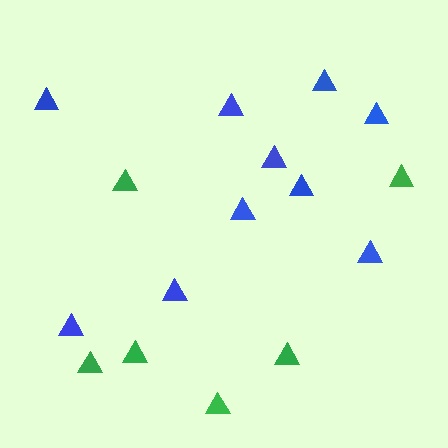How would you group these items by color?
There are 2 groups: one group of blue triangles (10) and one group of green triangles (6).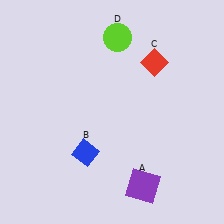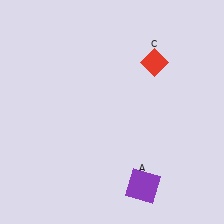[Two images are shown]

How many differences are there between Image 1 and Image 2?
There are 2 differences between the two images.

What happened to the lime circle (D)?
The lime circle (D) was removed in Image 2. It was in the top-right area of Image 1.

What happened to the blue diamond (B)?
The blue diamond (B) was removed in Image 2. It was in the bottom-left area of Image 1.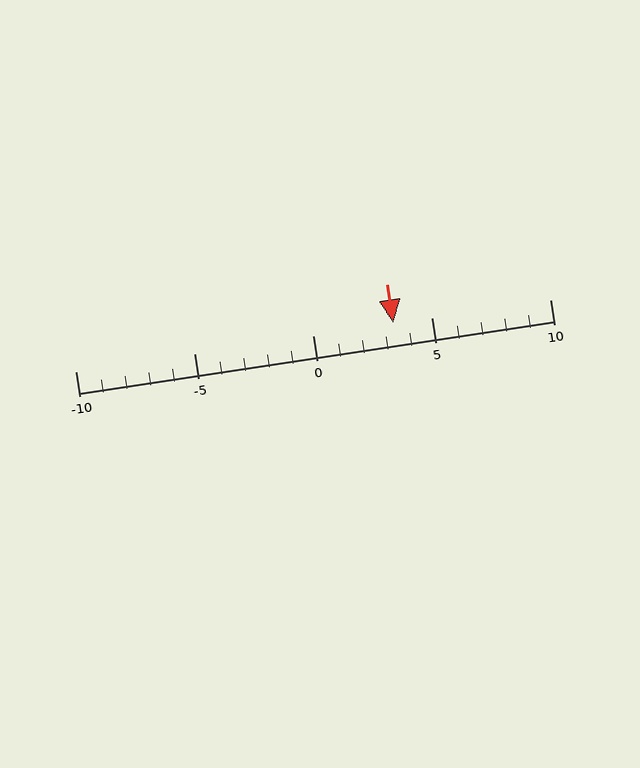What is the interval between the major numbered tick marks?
The major tick marks are spaced 5 units apart.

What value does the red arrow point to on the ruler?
The red arrow points to approximately 3.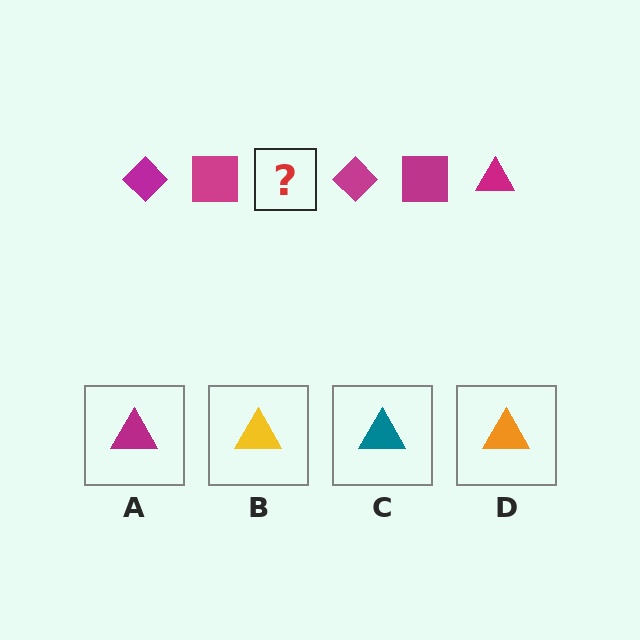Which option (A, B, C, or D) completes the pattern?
A.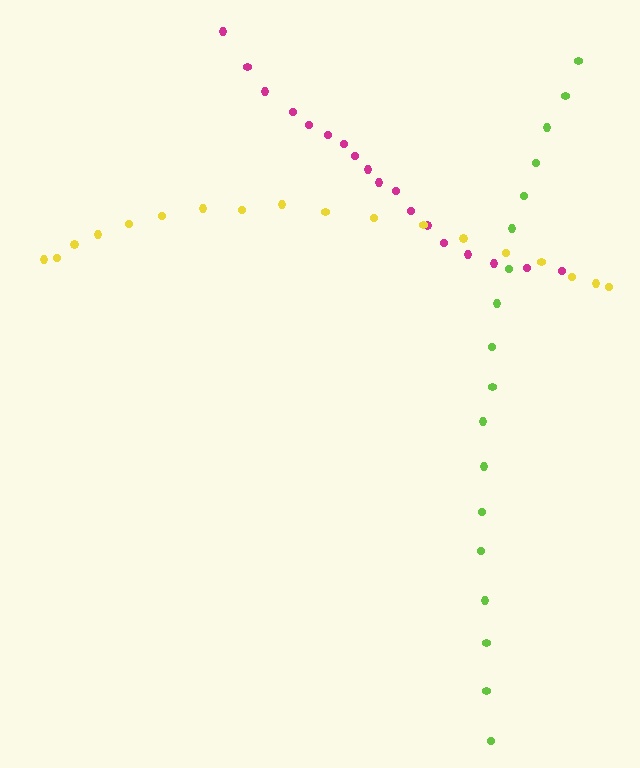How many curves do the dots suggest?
There are 3 distinct paths.